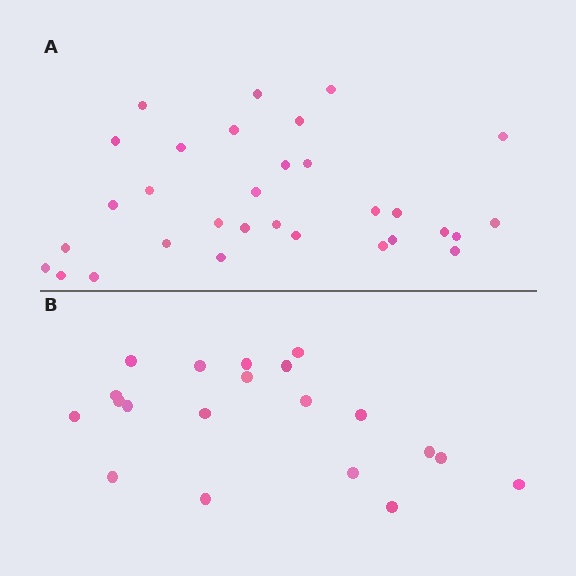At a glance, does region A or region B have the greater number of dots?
Region A (the top region) has more dots.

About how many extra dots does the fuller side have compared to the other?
Region A has roughly 12 or so more dots than region B.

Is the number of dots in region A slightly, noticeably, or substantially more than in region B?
Region A has substantially more. The ratio is roughly 1.6 to 1.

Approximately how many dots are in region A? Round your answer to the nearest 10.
About 30 dots. (The exact count is 31, which rounds to 30.)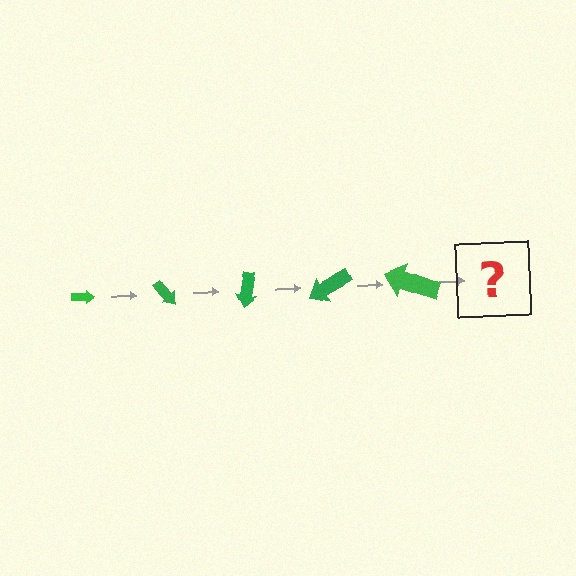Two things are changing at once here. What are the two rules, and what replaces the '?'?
The two rules are that the arrow grows larger each step and it rotates 50 degrees each step. The '?' should be an arrow, larger than the previous one and rotated 250 degrees from the start.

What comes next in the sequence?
The next element should be an arrow, larger than the previous one and rotated 250 degrees from the start.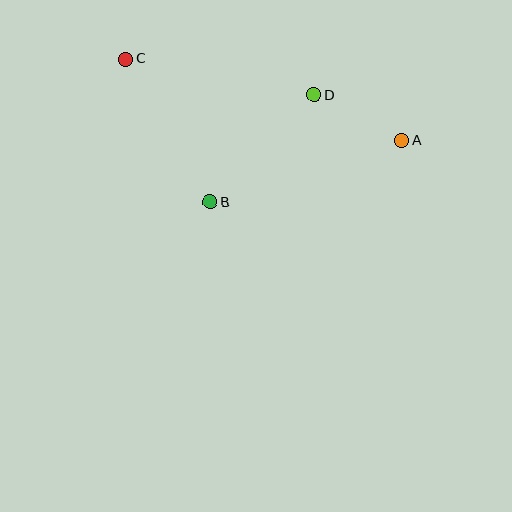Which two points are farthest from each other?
Points A and C are farthest from each other.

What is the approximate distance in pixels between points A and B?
The distance between A and B is approximately 201 pixels.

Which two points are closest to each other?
Points A and D are closest to each other.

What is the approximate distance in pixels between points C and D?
The distance between C and D is approximately 191 pixels.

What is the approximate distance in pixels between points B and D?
The distance between B and D is approximately 149 pixels.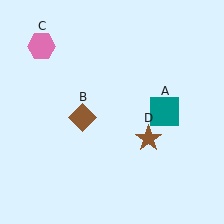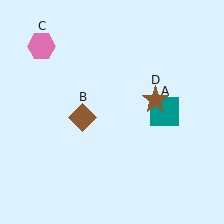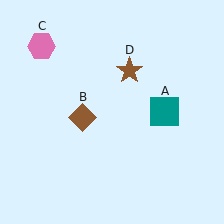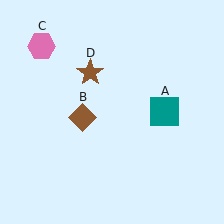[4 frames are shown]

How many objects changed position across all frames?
1 object changed position: brown star (object D).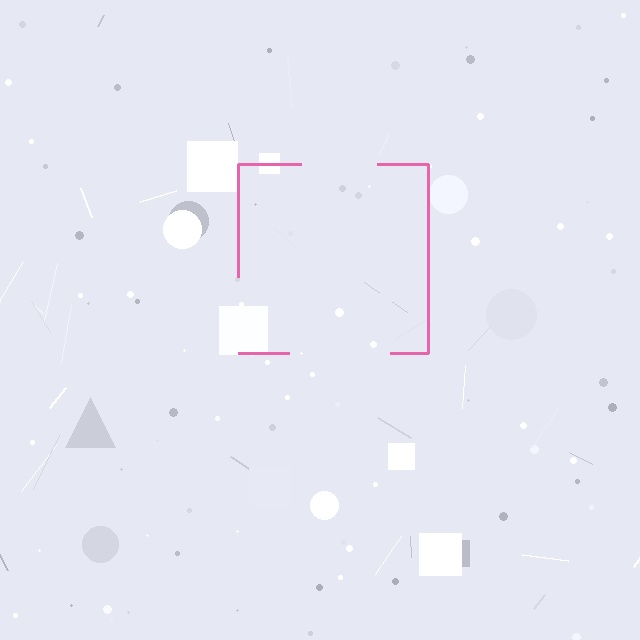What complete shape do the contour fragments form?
The contour fragments form a square.